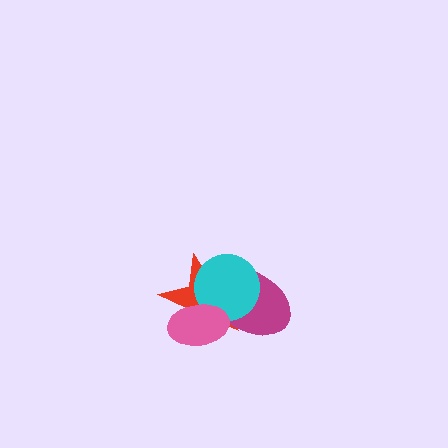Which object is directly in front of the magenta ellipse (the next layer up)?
The cyan circle is directly in front of the magenta ellipse.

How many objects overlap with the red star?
3 objects overlap with the red star.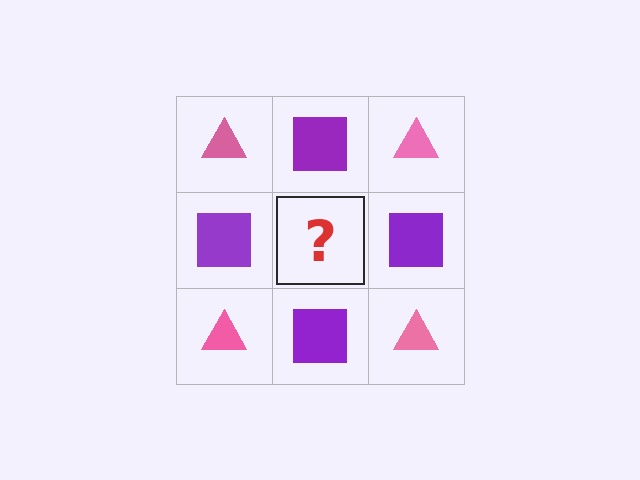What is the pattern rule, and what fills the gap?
The rule is that it alternates pink triangle and purple square in a checkerboard pattern. The gap should be filled with a pink triangle.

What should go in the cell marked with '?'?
The missing cell should contain a pink triangle.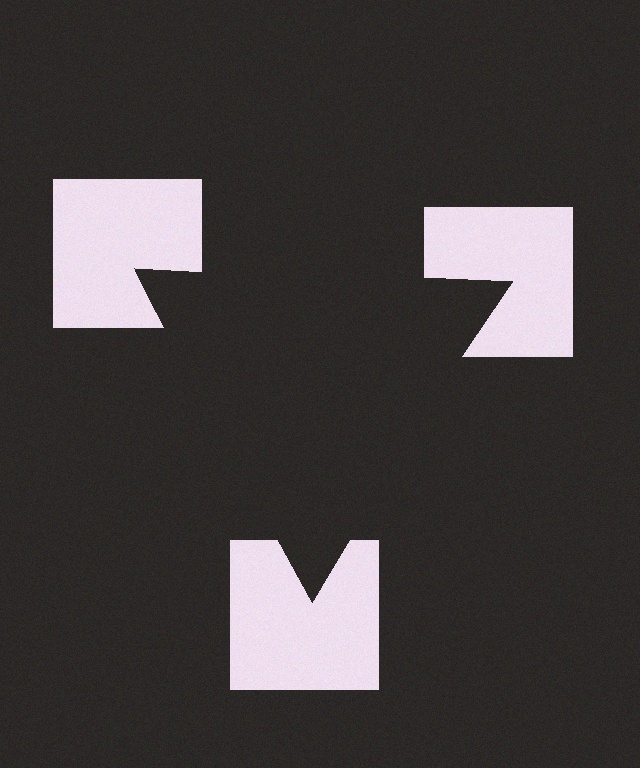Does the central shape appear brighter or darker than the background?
It typically appears slightly darker than the background, even though no actual brightness change is drawn.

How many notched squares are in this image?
There are 3 — one at each vertex of the illusory triangle.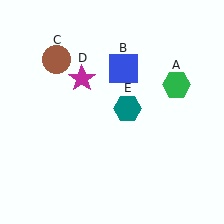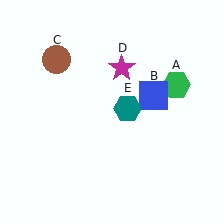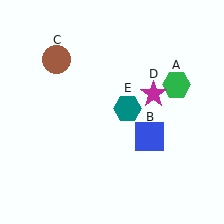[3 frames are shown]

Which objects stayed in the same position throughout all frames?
Green hexagon (object A) and brown circle (object C) and teal hexagon (object E) remained stationary.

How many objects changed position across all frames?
2 objects changed position: blue square (object B), magenta star (object D).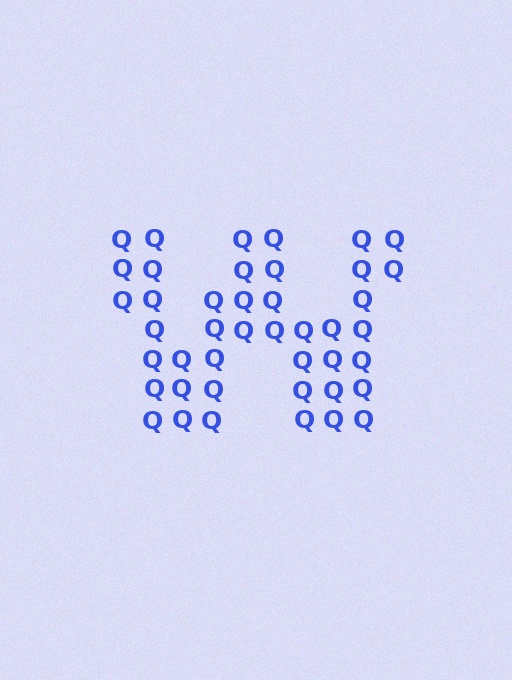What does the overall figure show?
The overall figure shows the letter W.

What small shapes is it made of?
It is made of small letter Q's.